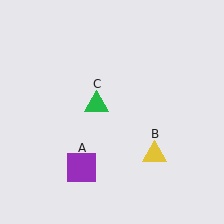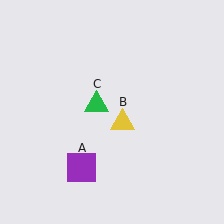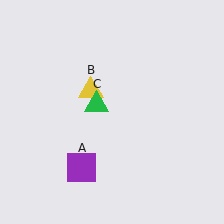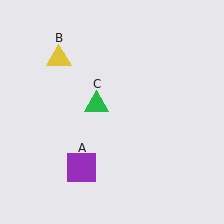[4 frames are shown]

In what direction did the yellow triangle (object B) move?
The yellow triangle (object B) moved up and to the left.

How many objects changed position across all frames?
1 object changed position: yellow triangle (object B).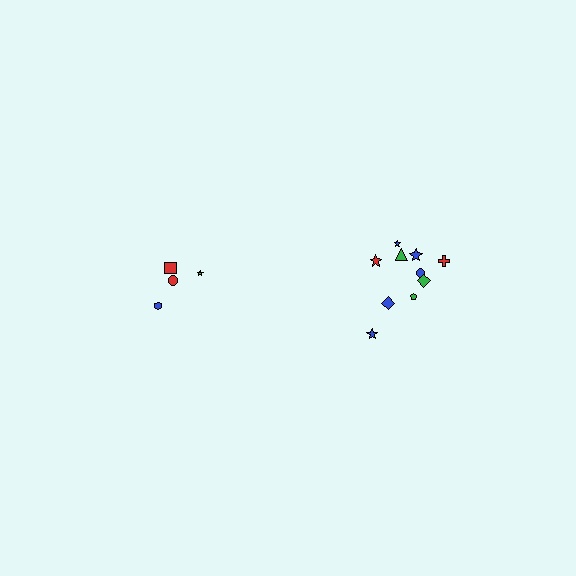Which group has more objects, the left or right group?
The right group.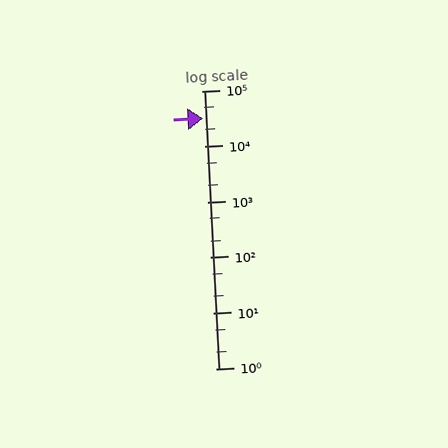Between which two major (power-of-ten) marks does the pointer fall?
The pointer is between 10000 and 100000.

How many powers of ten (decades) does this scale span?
The scale spans 5 decades, from 1 to 100000.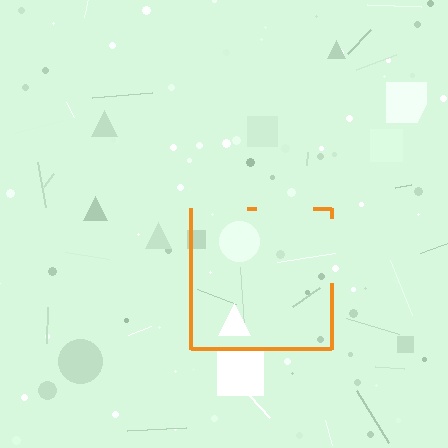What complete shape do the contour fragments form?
The contour fragments form a square.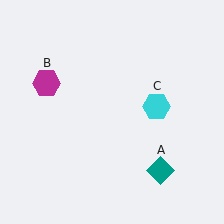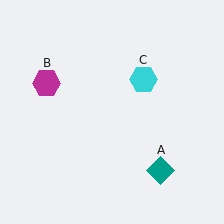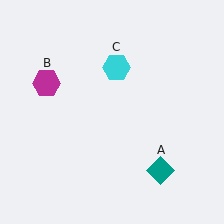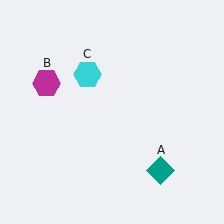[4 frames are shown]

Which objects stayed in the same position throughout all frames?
Teal diamond (object A) and magenta hexagon (object B) remained stationary.